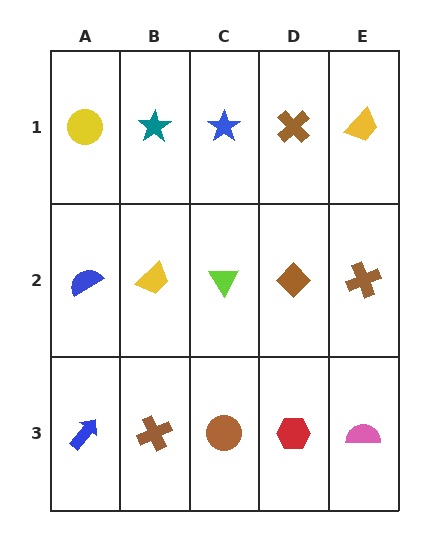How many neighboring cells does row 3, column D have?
3.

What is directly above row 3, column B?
A yellow trapezoid.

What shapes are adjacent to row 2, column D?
A brown cross (row 1, column D), a red hexagon (row 3, column D), a lime triangle (row 2, column C), a brown cross (row 2, column E).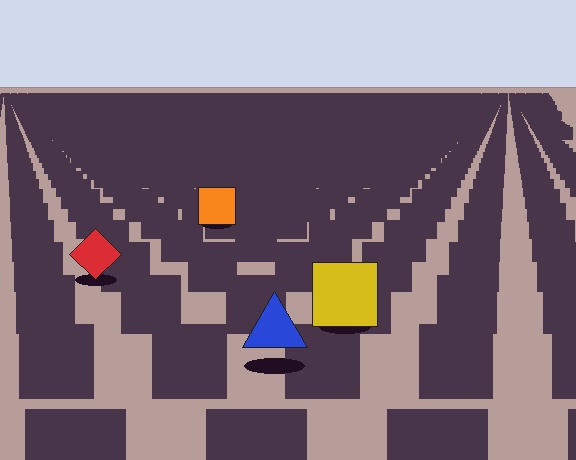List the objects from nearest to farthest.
From nearest to farthest: the blue triangle, the yellow square, the red diamond, the orange square.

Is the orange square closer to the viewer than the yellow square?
No. The yellow square is closer — you can tell from the texture gradient: the ground texture is coarser near it.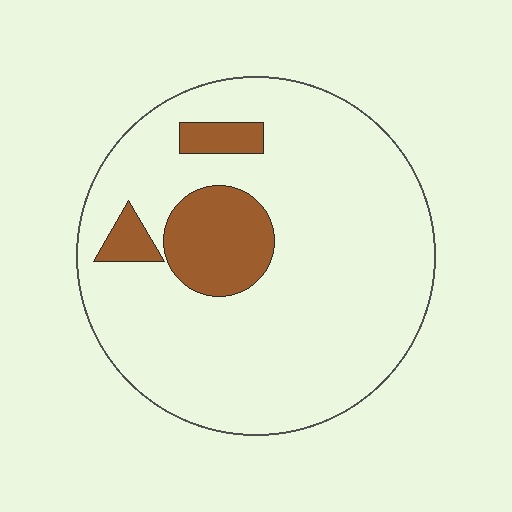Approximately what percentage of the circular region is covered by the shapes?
Approximately 15%.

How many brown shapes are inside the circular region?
3.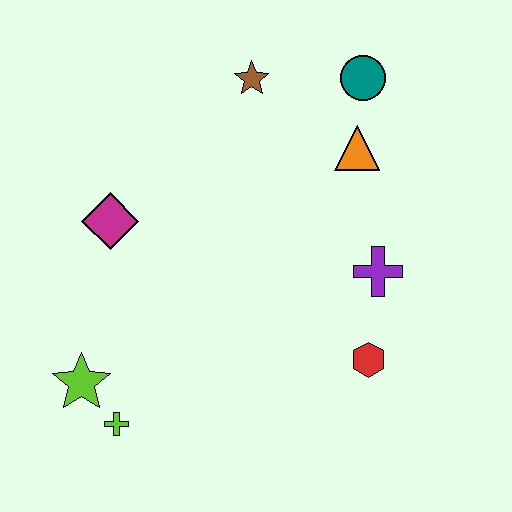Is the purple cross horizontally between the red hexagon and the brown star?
No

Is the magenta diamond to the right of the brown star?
No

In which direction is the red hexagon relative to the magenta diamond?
The red hexagon is to the right of the magenta diamond.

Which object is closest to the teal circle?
The orange triangle is closest to the teal circle.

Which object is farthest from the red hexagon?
The brown star is farthest from the red hexagon.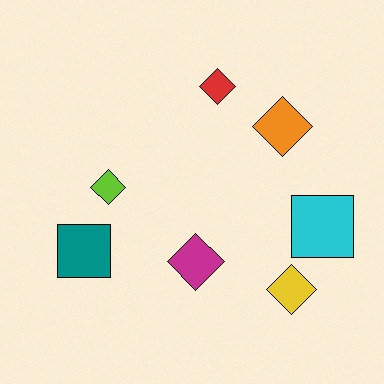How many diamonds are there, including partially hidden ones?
There are 5 diamonds.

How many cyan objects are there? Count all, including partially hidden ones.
There is 1 cyan object.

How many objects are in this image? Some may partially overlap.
There are 7 objects.